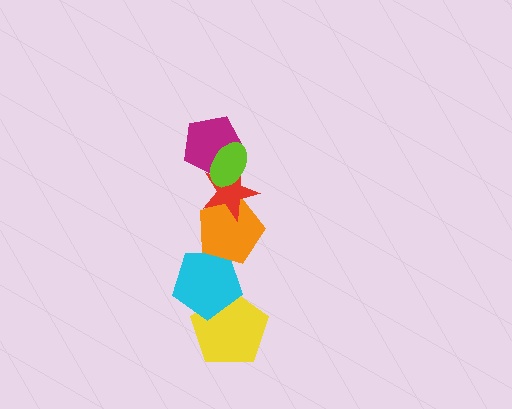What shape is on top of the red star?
The magenta pentagon is on top of the red star.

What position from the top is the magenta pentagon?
The magenta pentagon is 2nd from the top.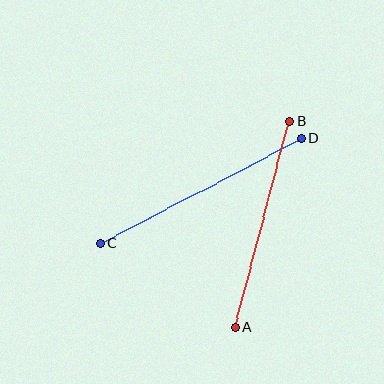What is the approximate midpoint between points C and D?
The midpoint is at approximately (201, 191) pixels.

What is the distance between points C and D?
The distance is approximately 227 pixels.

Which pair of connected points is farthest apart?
Points C and D are farthest apart.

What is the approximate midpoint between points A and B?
The midpoint is at approximately (262, 225) pixels.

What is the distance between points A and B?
The distance is approximately 213 pixels.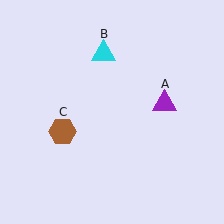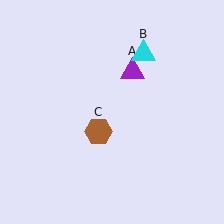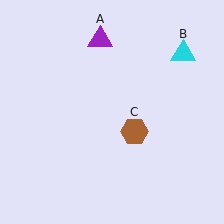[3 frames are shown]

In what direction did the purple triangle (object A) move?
The purple triangle (object A) moved up and to the left.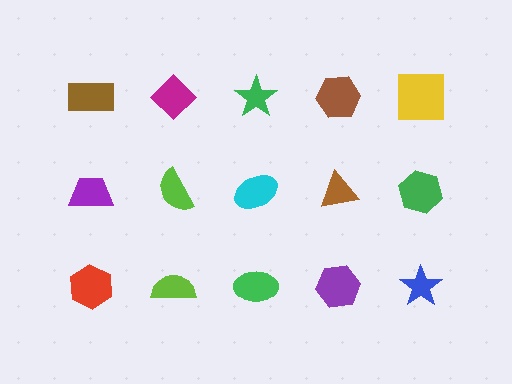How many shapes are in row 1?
5 shapes.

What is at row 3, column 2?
A lime semicircle.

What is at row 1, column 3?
A green star.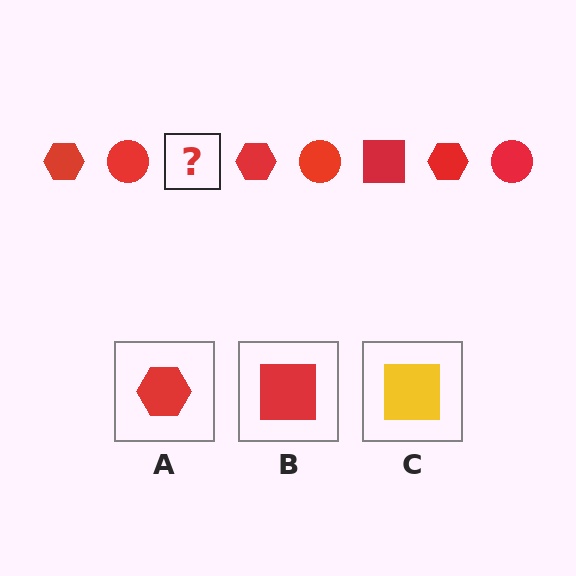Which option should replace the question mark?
Option B.